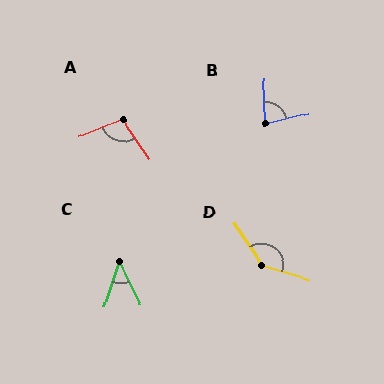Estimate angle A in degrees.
Approximately 102 degrees.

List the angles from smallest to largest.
C (44°), B (79°), A (102°), D (141°).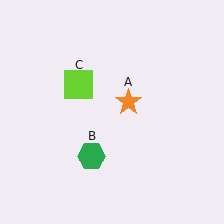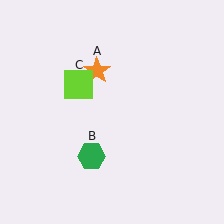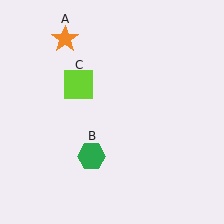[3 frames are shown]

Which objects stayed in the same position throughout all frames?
Green hexagon (object B) and lime square (object C) remained stationary.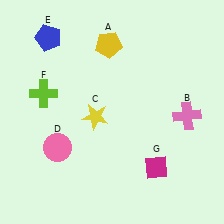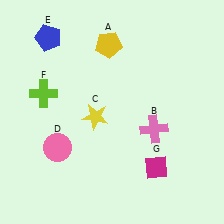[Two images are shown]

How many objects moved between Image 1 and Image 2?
1 object moved between the two images.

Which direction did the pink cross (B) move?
The pink cross (B) moved left.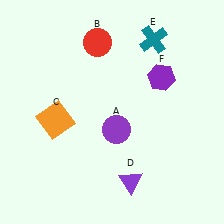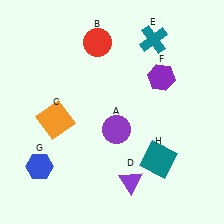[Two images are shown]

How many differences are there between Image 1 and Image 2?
There are 2 differences between the two images.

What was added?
A blue hexagon (G), a teal square (H) were added in Image 2.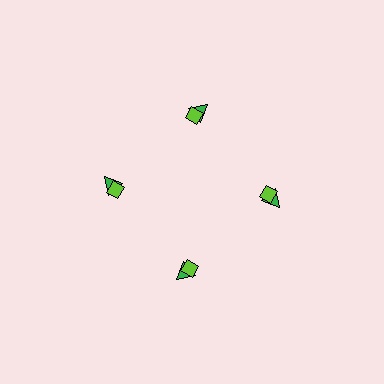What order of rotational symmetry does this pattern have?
This pattern has 4-fold rotational symmetry.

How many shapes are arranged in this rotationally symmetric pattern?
There are 8 shapes, arranged in 4 groups of 2.